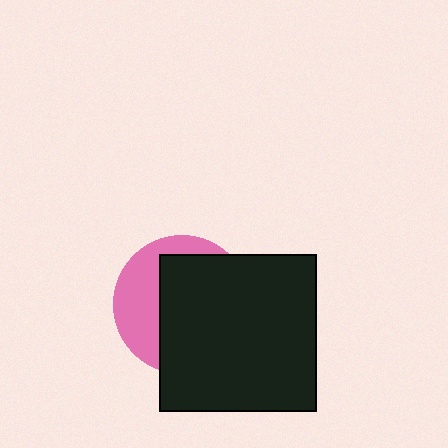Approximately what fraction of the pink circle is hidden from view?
Roughly 64% of the pink circle is hidden behind the black square.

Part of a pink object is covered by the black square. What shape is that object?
It is a circle.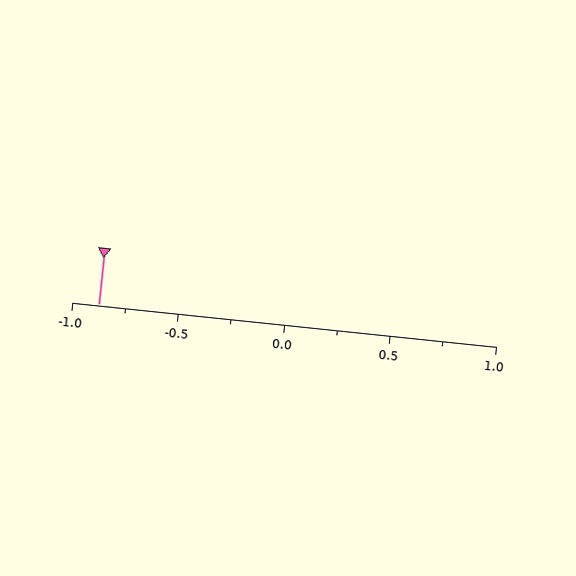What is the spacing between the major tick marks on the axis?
The major ticks are spaced 0.5 apart.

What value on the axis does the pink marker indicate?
The marker indicates approximately -0.88.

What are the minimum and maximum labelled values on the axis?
The axis runs from -1.0 to 1.0.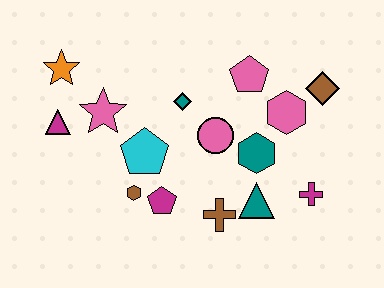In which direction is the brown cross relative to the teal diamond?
The brown cross is below the teal diamond.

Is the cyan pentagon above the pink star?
No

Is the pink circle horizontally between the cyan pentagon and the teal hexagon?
Yes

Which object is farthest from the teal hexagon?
The orange star is farthest from the teal hexagon.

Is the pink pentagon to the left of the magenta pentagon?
No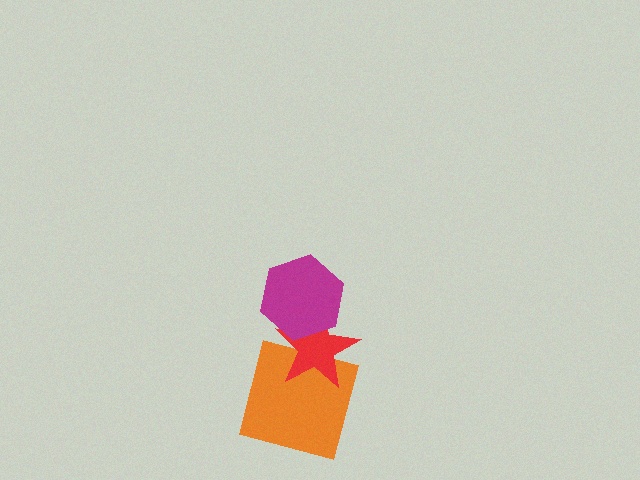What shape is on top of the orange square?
The red star is on top of the orange square.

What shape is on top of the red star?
The magenta hexagon is on top of the red star.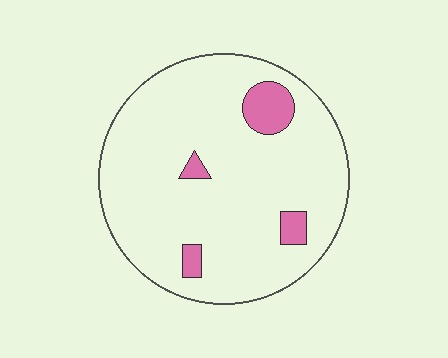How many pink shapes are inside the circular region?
4.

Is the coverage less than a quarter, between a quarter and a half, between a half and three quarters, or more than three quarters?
Less than a quarter.